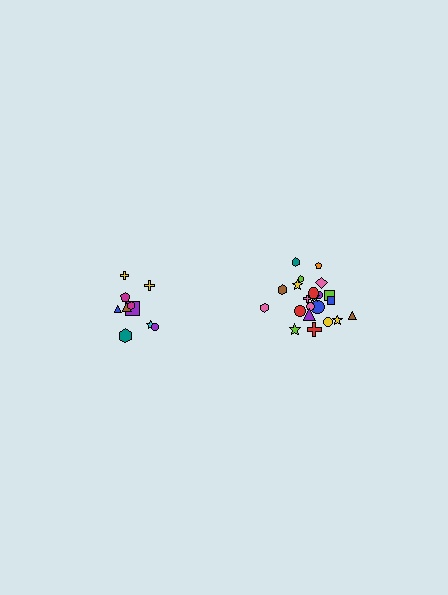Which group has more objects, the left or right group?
The right group.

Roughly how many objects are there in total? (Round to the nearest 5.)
Roughly 30 objects in total.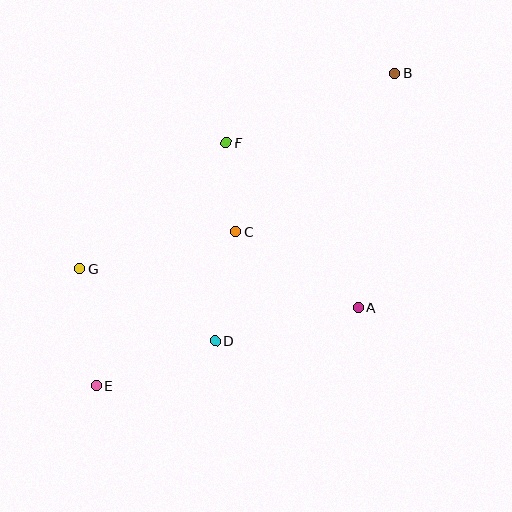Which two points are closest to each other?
Points C and F are closest to each other.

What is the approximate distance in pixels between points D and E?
The distance between D and E is approximately 127 pixels.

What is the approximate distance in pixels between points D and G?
The distance between D and G is approximately 154 pixels.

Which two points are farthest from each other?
Points B and E are farthest from each other.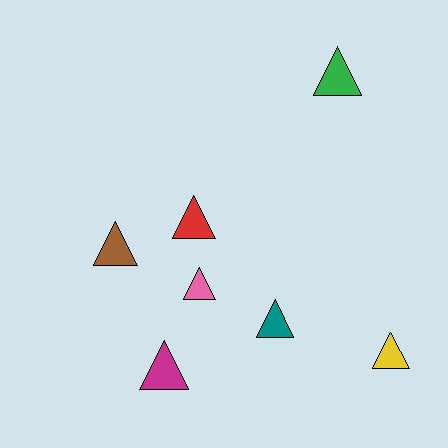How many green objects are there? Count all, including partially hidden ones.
There is 1 green object.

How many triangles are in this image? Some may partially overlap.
There are 7 triangles.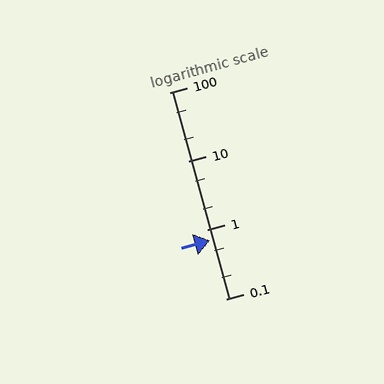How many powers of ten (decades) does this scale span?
The scale spans 3 decades, from 0.1 to 100.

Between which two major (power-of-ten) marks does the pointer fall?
The pointer is between 0.1 and 1.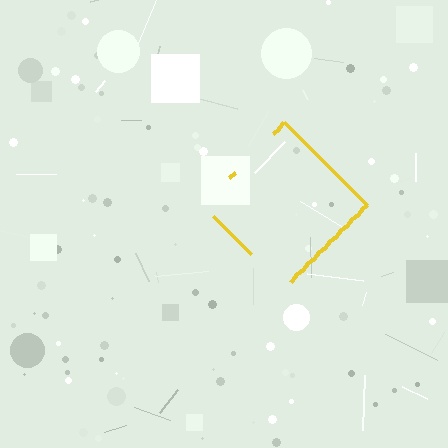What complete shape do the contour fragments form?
The contour fragments form a diamond.